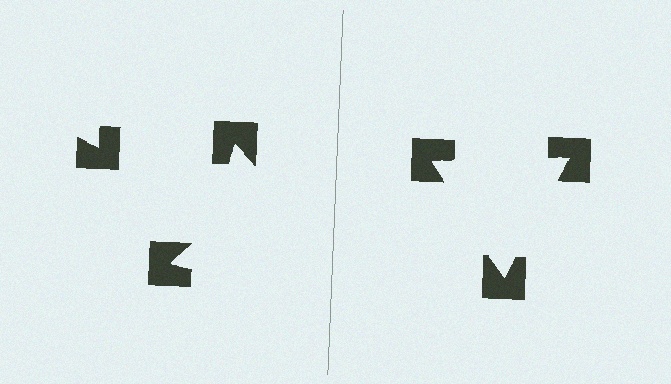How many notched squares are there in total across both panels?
6 — 3 on each side.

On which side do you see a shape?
An illusory triangle appears on the right side. On the left side the wedge cuts are rotated, so no coherent shape forms.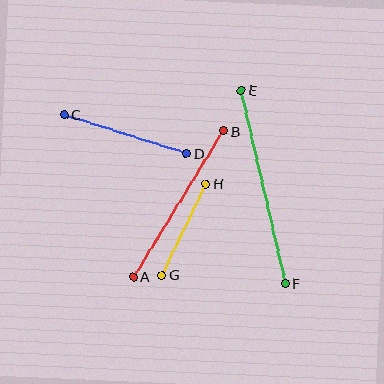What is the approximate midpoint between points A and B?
The midpoint is at approximately (178, 204) pixels.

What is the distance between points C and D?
The distance is approximately 128 pixels.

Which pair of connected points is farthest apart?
Points E and F are farthest apart.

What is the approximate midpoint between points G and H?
The midpoint is at approximately (184, 229) pixels.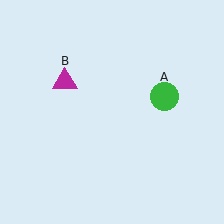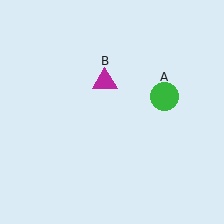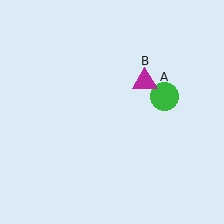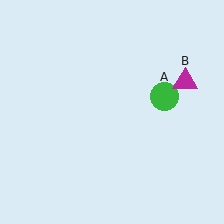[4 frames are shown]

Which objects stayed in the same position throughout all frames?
Green circle (object A) remained stationary.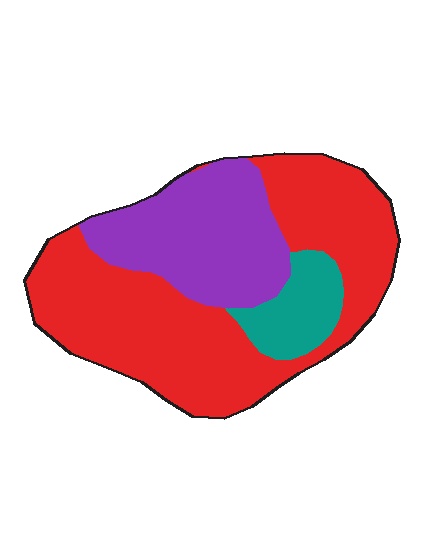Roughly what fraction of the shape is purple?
Purple covers 29% of the shape.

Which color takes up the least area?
Teal, at roughly 10%.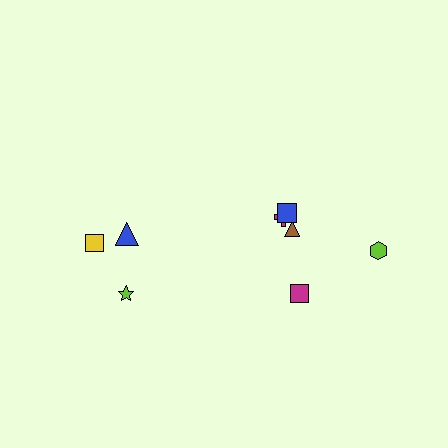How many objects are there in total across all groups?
There are 8 objects.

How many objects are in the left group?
There are 3 objects.